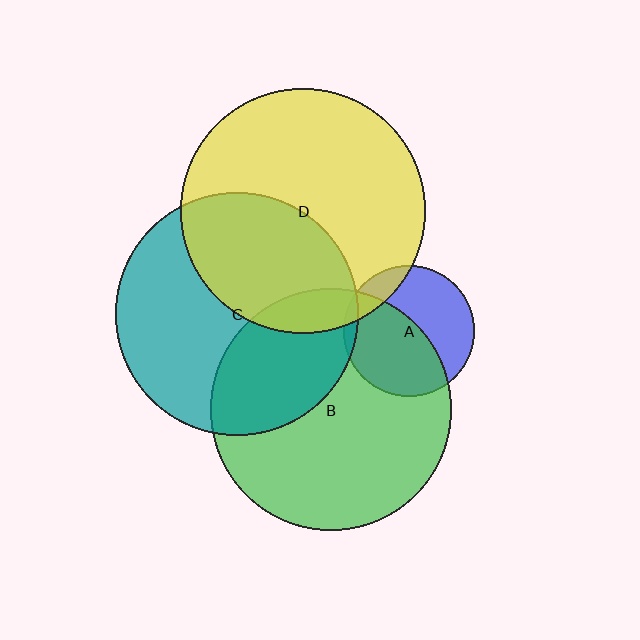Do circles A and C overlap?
Yes.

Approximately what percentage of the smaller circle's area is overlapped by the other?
Approximately 5%.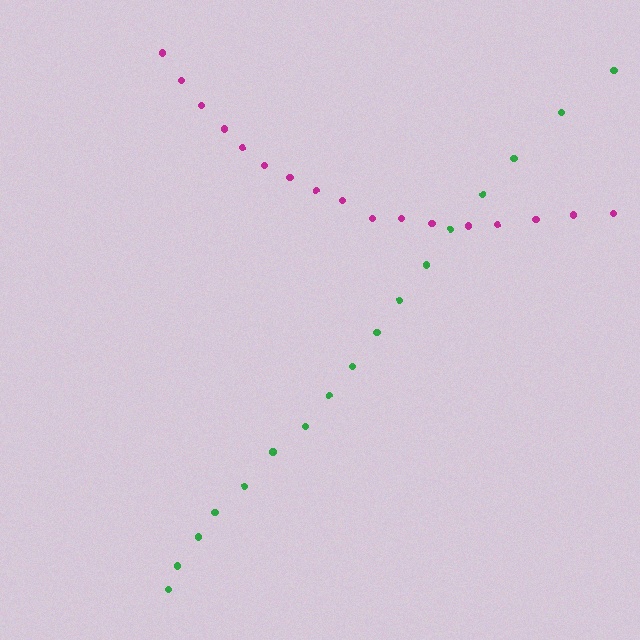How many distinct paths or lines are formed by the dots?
There are 2 distinct paths.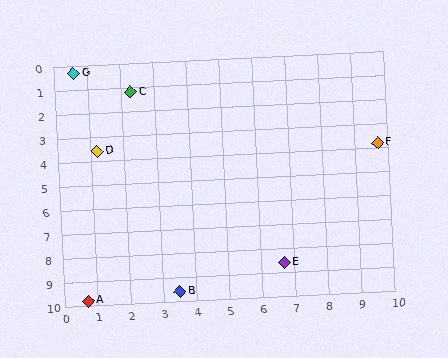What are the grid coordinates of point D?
Point D is at approximately (1.2, 3.6).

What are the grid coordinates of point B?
Point B is at approximately (3.5, 9.6).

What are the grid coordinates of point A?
Point A is at approximately (0.7, 9.8).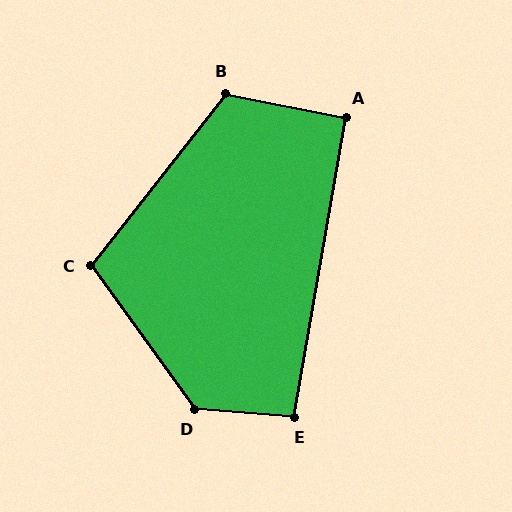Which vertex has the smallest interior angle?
A, at approximately 91 degrees.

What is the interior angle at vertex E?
Approximately 96 degrees (obtuse).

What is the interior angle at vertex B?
Approximately 117 degrees (obtuse).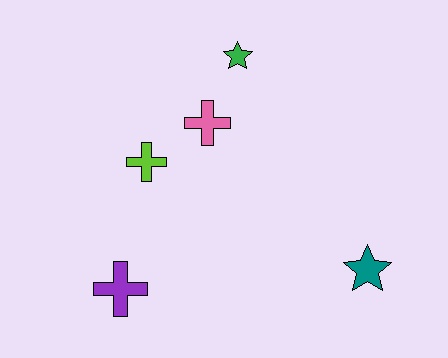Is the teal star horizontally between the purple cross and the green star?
No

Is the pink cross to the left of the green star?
Yes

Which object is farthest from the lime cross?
The teal star is farthest from the lime cross.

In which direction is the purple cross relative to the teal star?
The purple cross is to the left of the teal star.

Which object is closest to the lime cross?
The pink cross is closest to the lime cross.